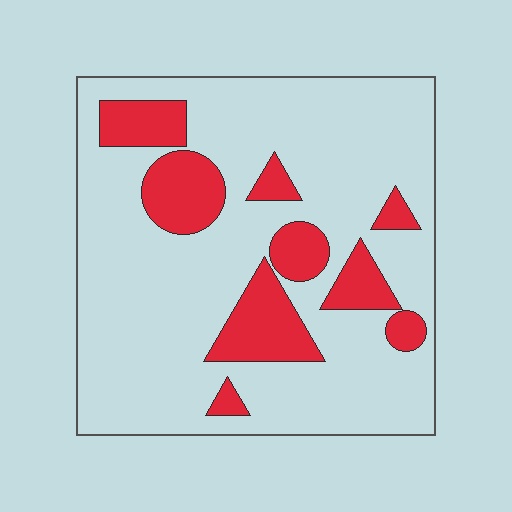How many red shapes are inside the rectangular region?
9.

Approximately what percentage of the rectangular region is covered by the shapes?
Approximately 20%.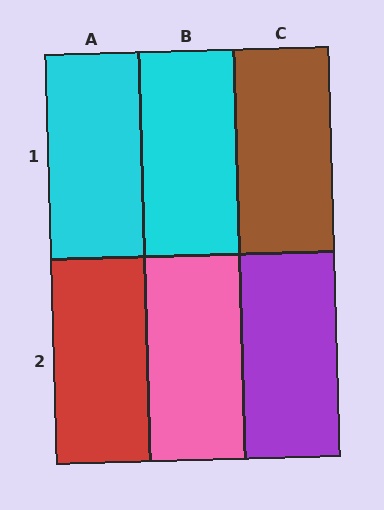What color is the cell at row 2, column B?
Pink.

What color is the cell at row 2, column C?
Purple.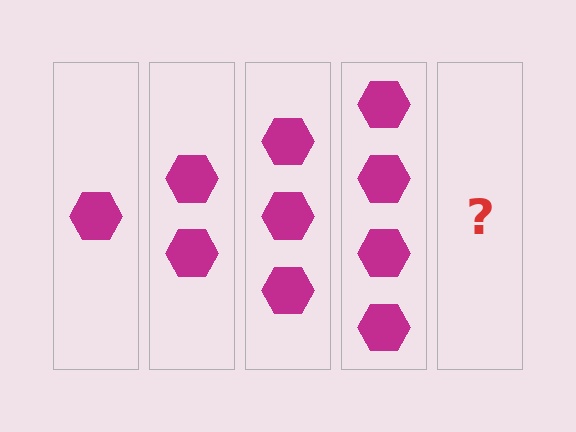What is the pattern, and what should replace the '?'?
The pattern is that each step adds one more hexagon. The '?' should be 5 hexagons.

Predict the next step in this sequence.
The next step is 5 hexagons.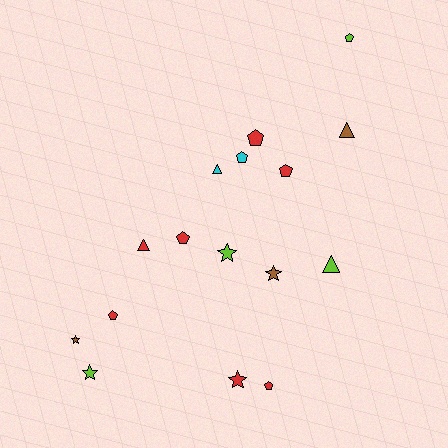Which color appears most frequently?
Red, with 7 objects.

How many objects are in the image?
There are 16 objects.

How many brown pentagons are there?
There are no brown pentagons.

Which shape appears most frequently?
Pentagon, with 7 objects.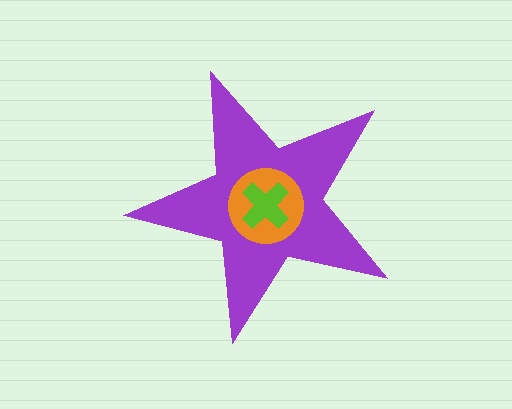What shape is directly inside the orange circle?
The lime cross.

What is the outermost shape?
The purple star.